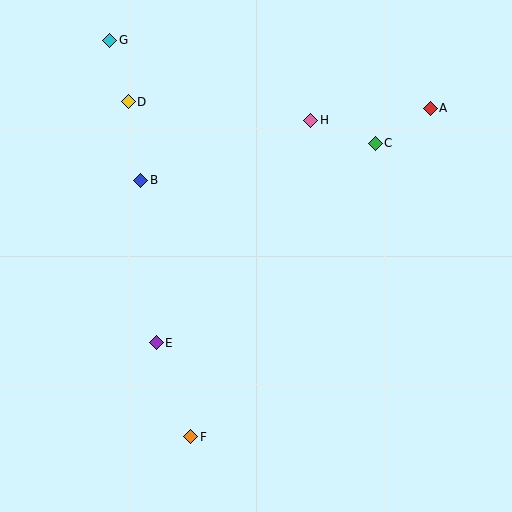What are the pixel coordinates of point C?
Point C is at (375, 143).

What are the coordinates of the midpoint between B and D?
The midpoint between B and D is at (135, 141).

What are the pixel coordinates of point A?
Point A is at (430, 108).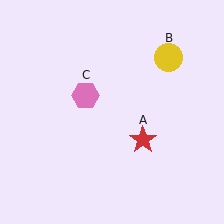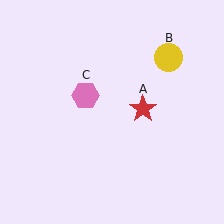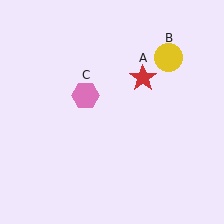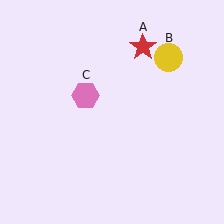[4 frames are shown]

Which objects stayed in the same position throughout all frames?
Yellow circle (object B) and pink hexagon (object C) remained stationary.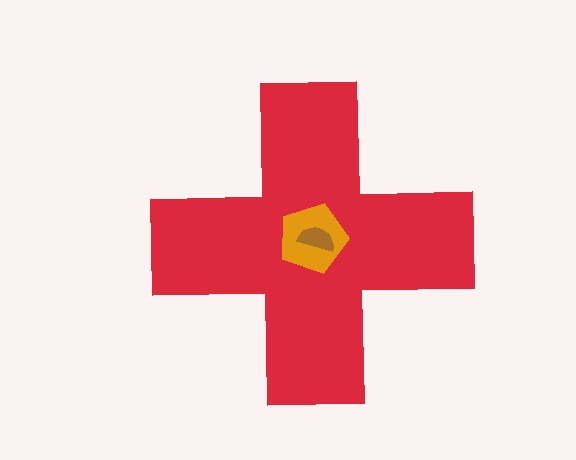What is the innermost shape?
The brown semicircle.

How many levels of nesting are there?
3.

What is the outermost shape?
The red cross.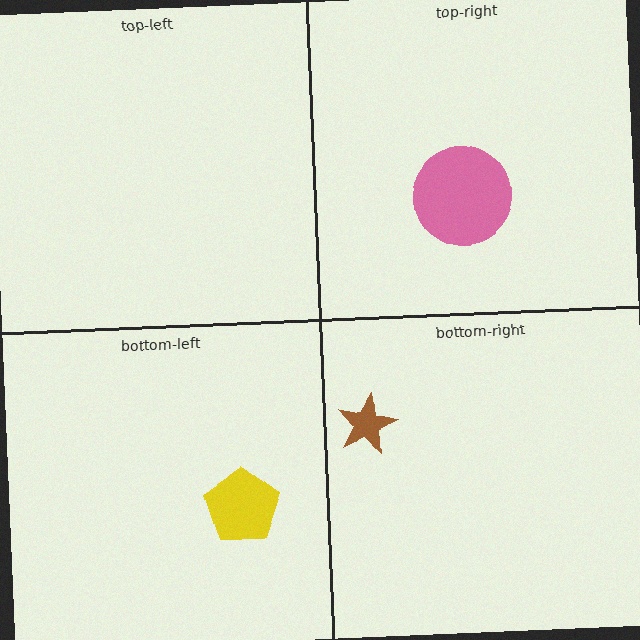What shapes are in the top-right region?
The pink circle.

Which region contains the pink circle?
The top-right region.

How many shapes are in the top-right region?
1.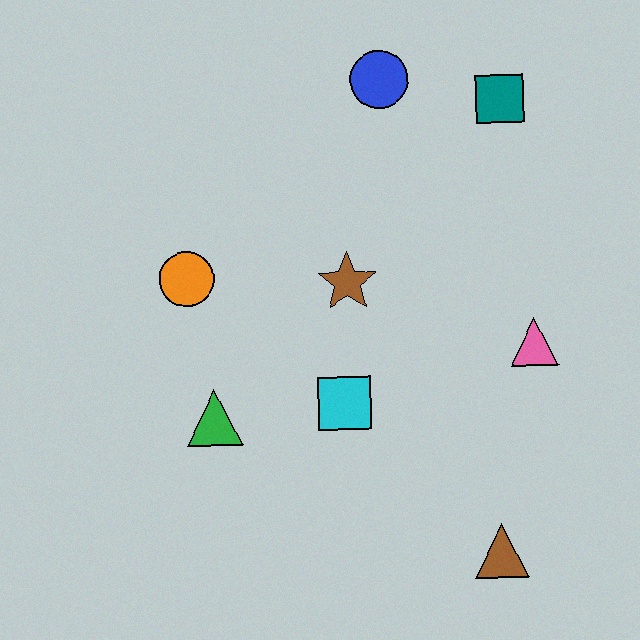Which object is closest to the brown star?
The cyan square is closest to the brown star.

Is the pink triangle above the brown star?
No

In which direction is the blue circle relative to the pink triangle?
The blue circle is above the pink triangle.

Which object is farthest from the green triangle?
The teal square is farthest from the green triangle.